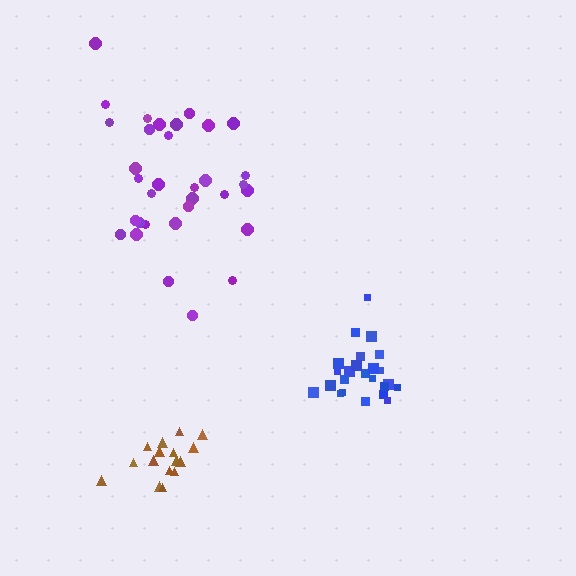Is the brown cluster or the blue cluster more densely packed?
Blue.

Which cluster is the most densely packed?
Blue.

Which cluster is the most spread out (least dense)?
Purple.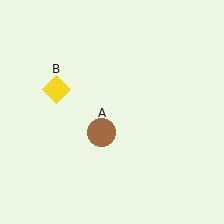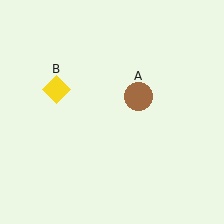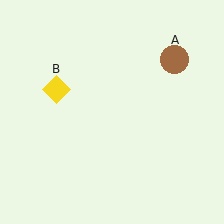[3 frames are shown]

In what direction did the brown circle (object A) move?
The brown circle (object A) moved up and to the right.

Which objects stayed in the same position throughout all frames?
Yellow diamond (object B) remained stationary.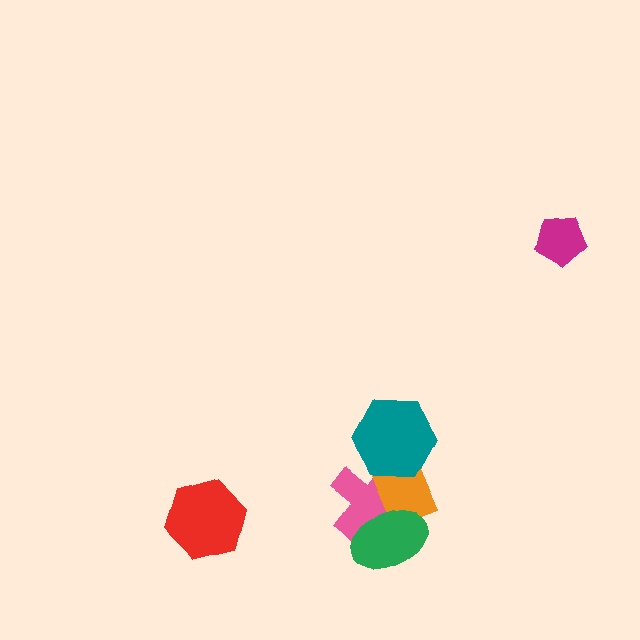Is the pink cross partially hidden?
Yes, it is partially covered by another shape.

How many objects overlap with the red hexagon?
0 objects overlap with the red hexagon.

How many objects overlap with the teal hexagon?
2 objects overlap with the teal hexagon.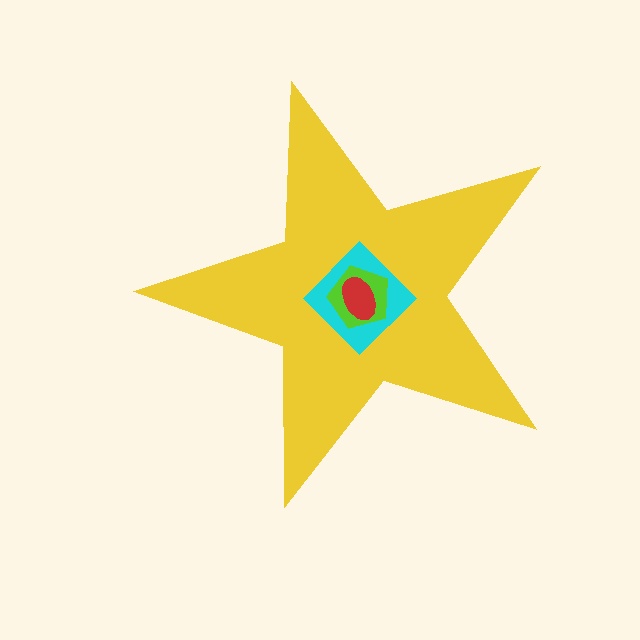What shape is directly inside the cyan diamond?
The lime pentagon.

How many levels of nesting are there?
4.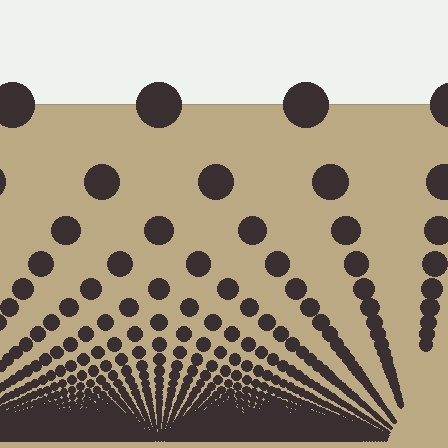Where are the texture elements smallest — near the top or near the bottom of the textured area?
Near the bottom.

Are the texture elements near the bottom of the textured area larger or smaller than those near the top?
Smaller. The gradient is inverted — elements near the bottom are smaller and denser.